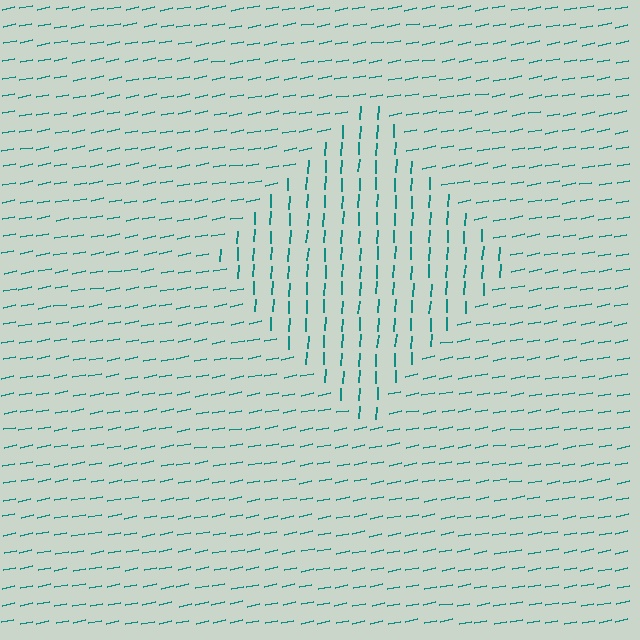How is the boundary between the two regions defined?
The boundary is defined purely by a change in line orientation (approximately 76 degrees difference). All lines are the same color and thickness.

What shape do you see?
I see a diamond.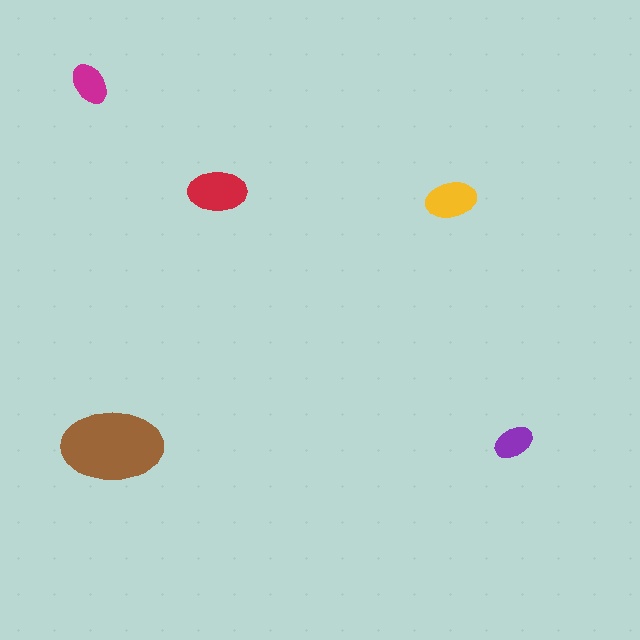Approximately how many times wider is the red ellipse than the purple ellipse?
About 1.5 times wider.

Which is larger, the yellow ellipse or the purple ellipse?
The yellow one.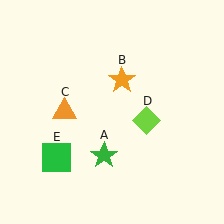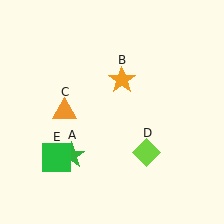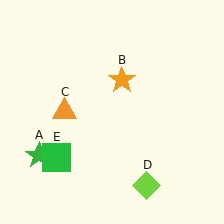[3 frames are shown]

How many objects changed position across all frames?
2 objects changed position: green star (object A), lime diamond (object D).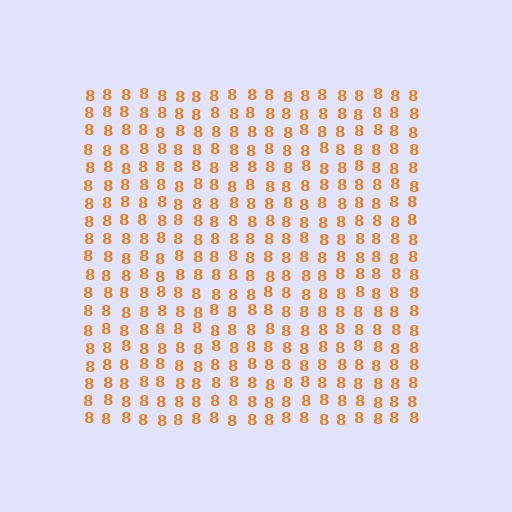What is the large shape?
The large shape is a square.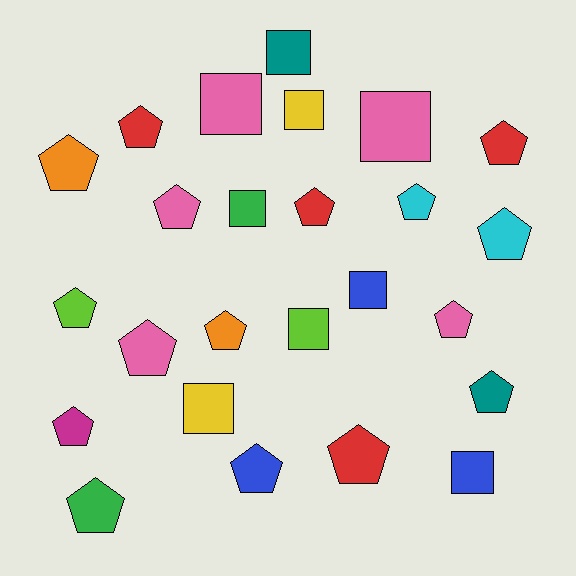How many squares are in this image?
There are 9 squares.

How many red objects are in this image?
There are 4 red objects.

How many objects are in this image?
There are 25 objects.